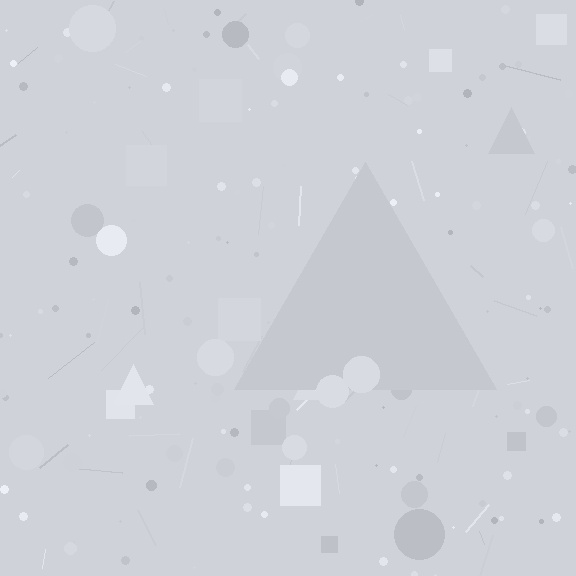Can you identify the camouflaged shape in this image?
The camouflaged shape is a triangle.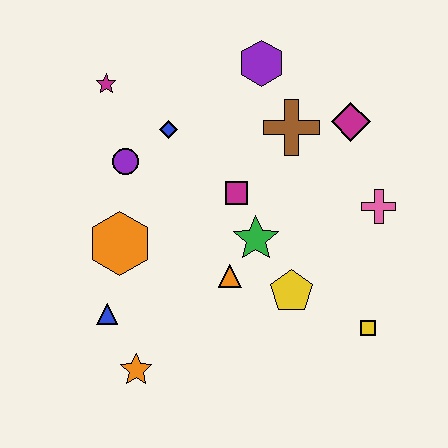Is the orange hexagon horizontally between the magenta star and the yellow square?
Yes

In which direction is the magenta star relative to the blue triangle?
The magenta star is above the blue triangle.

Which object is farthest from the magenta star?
The yellow square is farthest from the magenta star.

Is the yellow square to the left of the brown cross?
No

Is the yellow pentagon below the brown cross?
Yes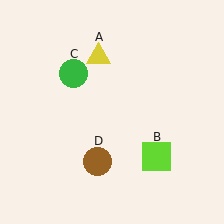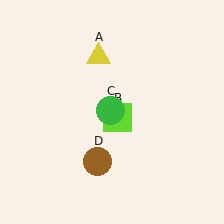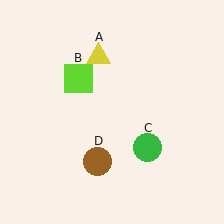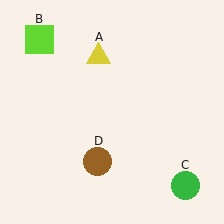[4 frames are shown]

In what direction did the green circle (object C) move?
The green circle (object C) moved down and to the right.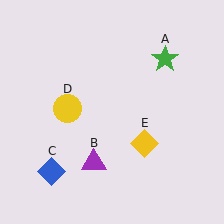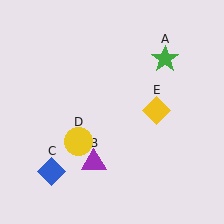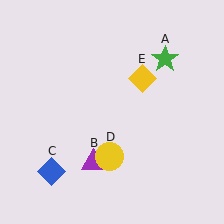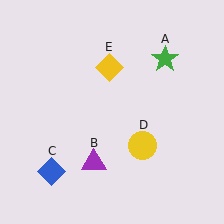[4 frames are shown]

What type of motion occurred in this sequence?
The yellow circle (object D), yellow diamond (object E) rotated counterclockwise around the center of the scene.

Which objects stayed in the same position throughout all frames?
Green star (object A) and purple triangle (object B) and blue diamond (object C) remained stationary.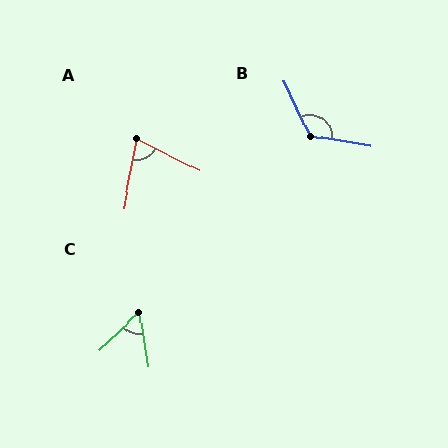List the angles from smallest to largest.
C (56°), A (73°), B (125°).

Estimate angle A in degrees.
Approximately 73 degrees.